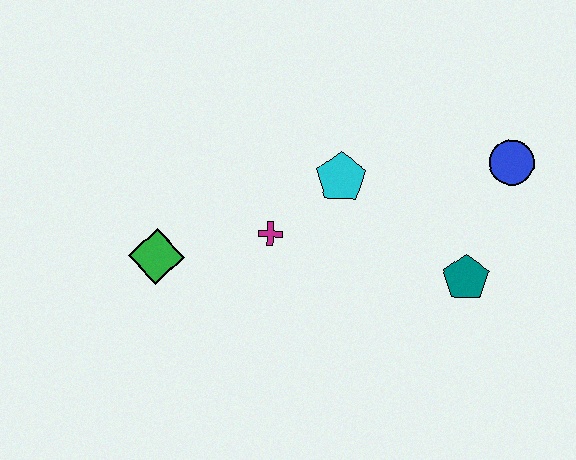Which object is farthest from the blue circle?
The green diamond is farthest from the blue circle.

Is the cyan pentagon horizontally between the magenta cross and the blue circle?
Yes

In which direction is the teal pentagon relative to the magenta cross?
The teal pentagon is to the right of the magenta cross.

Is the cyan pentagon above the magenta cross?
Yes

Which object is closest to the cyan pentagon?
The magenta cross is closest to the cyan pentagon.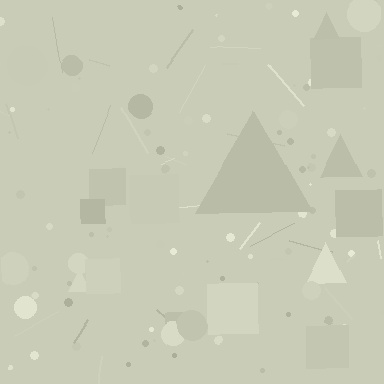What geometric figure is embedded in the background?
A triangle is embedded in the background.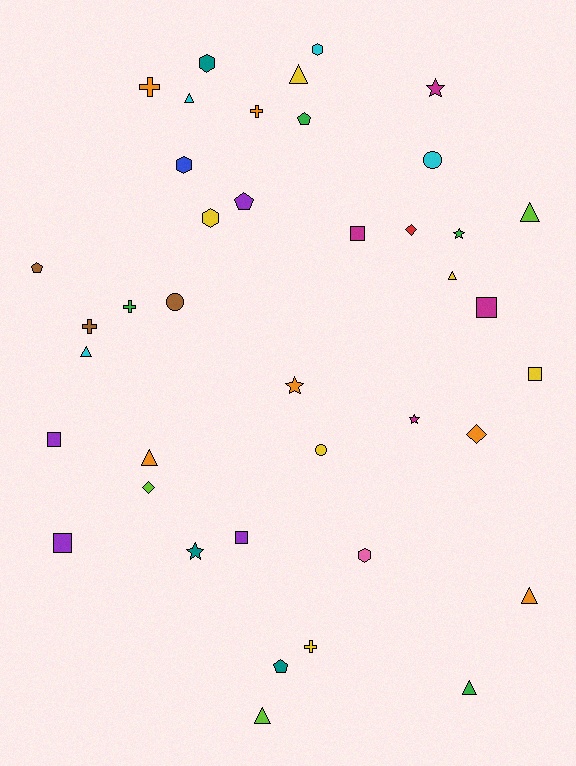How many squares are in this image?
There are 6 squares.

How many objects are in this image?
There are 40 objects.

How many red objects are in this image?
There is 1 red object.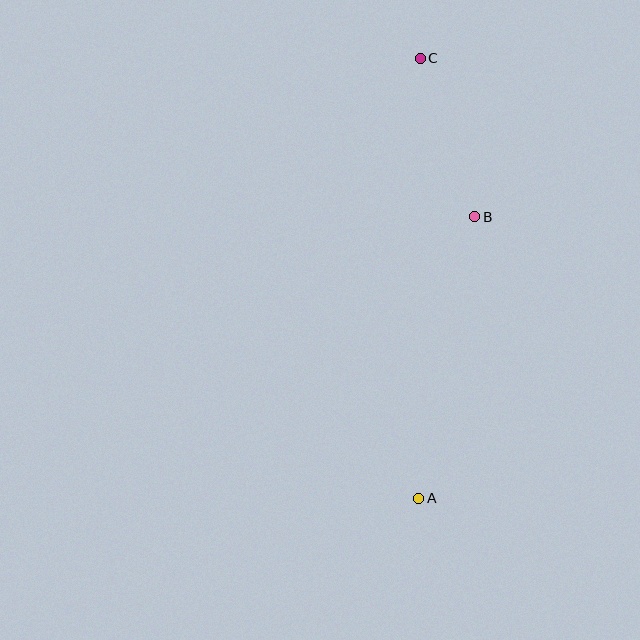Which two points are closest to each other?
Points B and C are closest to each other.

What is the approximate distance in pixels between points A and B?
The distance between A and B is approximately 287 pixels.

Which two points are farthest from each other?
Points A and C are farthest from each other.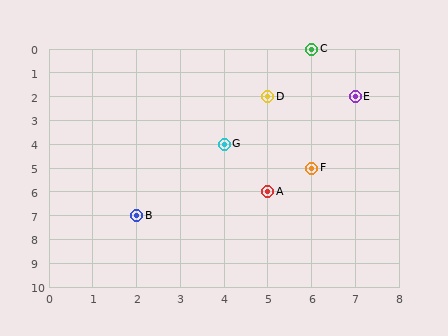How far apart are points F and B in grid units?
Points F and B are 4 columns and 2 rows apart (about 4.5 grid units diagonally).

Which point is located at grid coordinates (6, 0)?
Point C is at (6, 0).